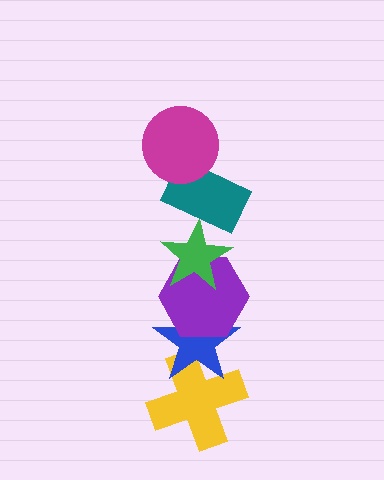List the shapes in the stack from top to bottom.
From top to bottom: the magenta circle, the teal rectangle, the green star, the purple hexagon, the blue star, the yellow cross.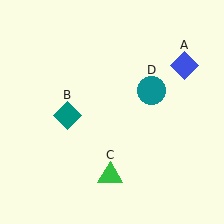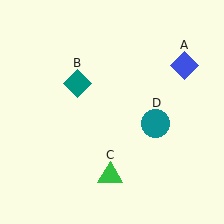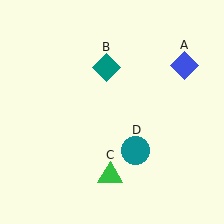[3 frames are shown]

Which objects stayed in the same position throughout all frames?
Blue diamond (object A) and green triangle (object C) remained stationary.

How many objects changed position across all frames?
2 objects changed position: teal diamond (object B), teal circle (object D).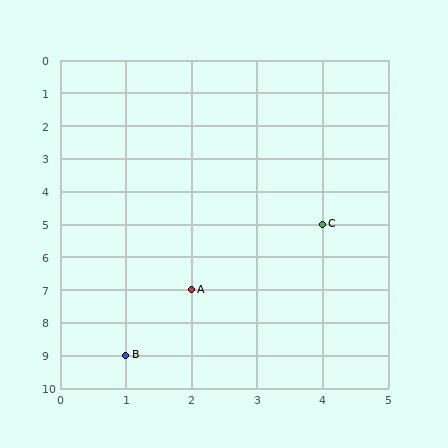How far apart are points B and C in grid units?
Points B and C are 3 columns and 4 rows apart (about 5.0 grid units diagonally).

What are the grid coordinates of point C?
Point C is at grid coordinates (4, 5).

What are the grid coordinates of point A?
Point A is at grid coordinates (2, 7).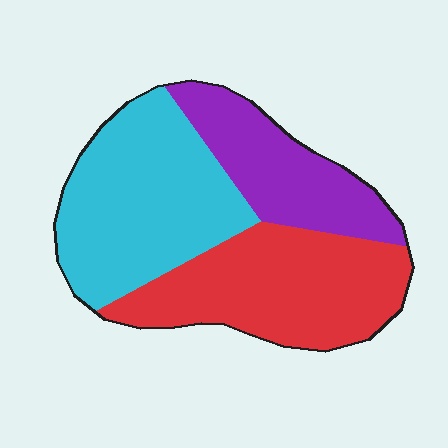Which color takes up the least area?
Purple, at roughly 25%.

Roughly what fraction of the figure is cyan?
Cyan takes up about two fifths (2/5) of the figure.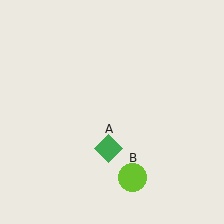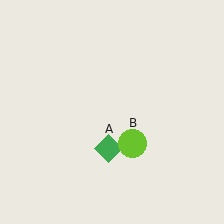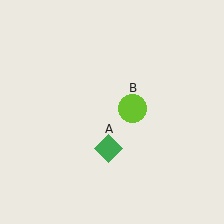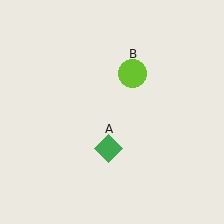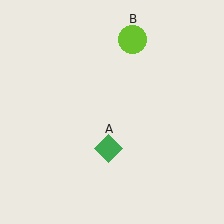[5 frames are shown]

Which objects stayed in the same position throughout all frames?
Green diamond (object A) remained stationary.